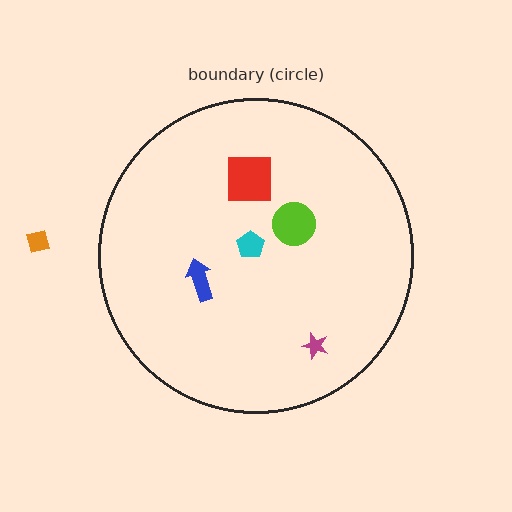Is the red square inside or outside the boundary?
Inside.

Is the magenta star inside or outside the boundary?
Inside.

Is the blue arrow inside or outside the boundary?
Inside.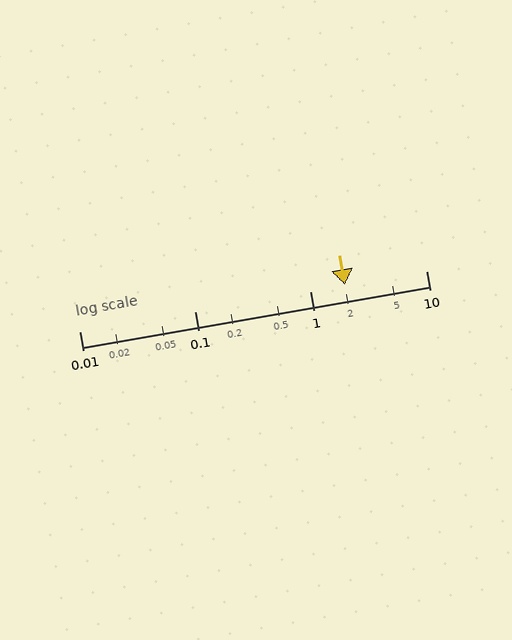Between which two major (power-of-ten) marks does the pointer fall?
The pointer is between 1 and 10.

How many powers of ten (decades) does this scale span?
The scale spans 3 decades, from 0.01 to 10.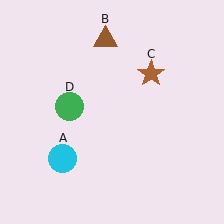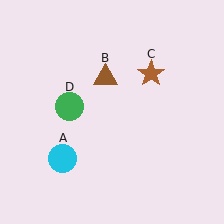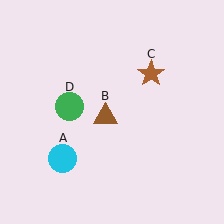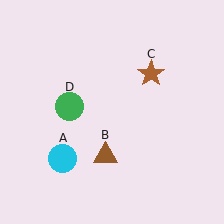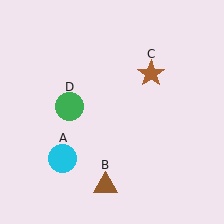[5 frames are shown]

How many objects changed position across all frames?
1 object changed position: brown triangle (object B).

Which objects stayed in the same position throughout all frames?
Cyan circle (object A) and brown star (object C) and green circle (object D) remained stationary.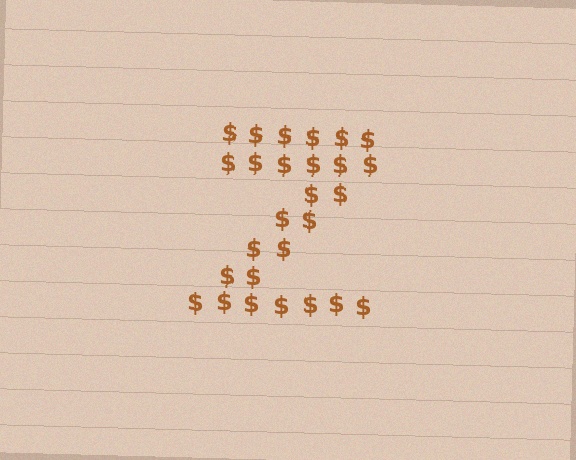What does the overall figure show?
The overall figure shows the letter Z.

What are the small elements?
The small elements are dollar signs.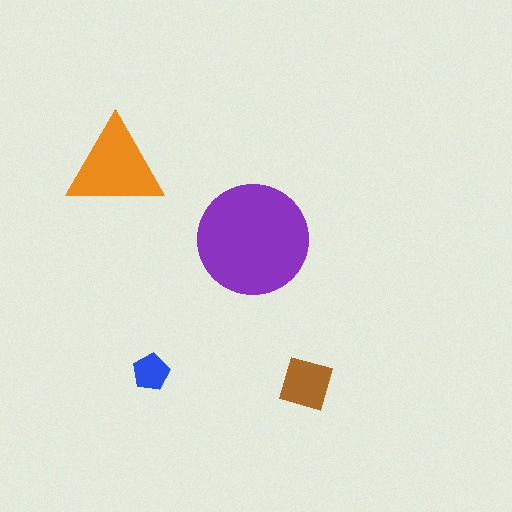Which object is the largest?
The purple circle.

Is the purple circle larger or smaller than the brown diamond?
Larger.